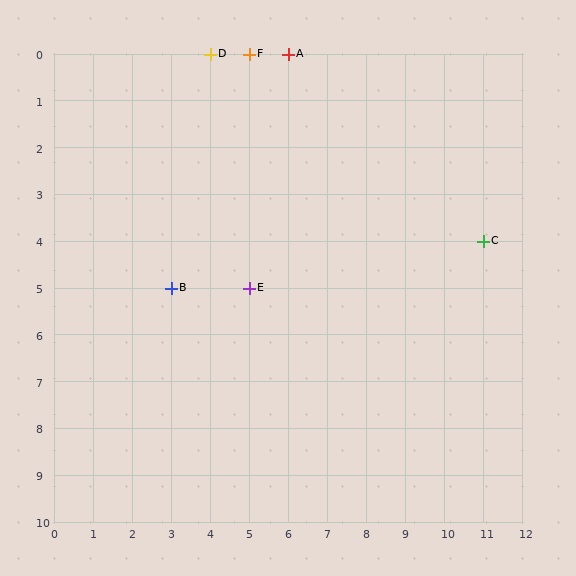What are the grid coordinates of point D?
Point D is at grid coordinates (4, 0).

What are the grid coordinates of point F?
Point F is at grid coordinates (5, 0).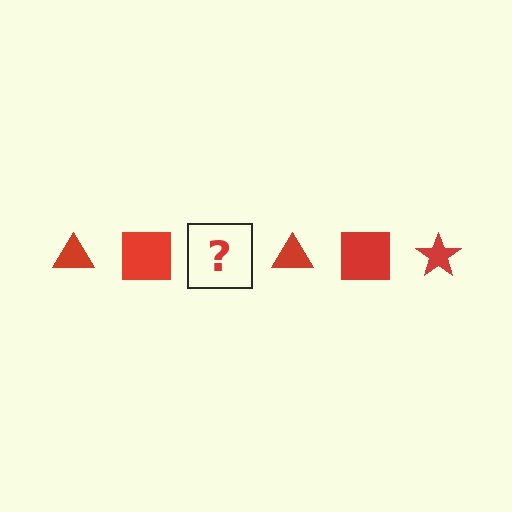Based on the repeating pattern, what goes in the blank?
The blank should be a red star.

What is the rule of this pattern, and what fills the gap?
The rule is that the pattern cycles through triangle, square, star shapes in red. The gap should be filled with a red star.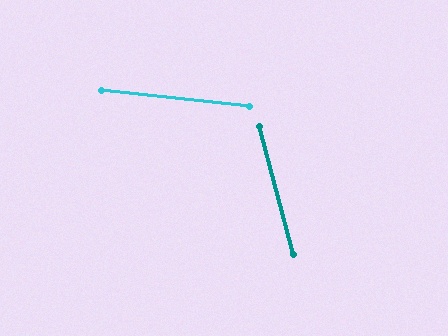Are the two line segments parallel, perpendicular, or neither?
Neither parallel nor perpendicular — they differ by about 69°.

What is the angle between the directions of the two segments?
Approximately 69 degrees.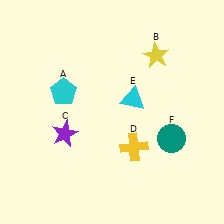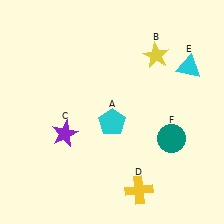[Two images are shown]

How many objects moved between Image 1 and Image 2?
3 objects moved between the two images.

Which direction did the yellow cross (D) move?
The yellow cross (D) moved down.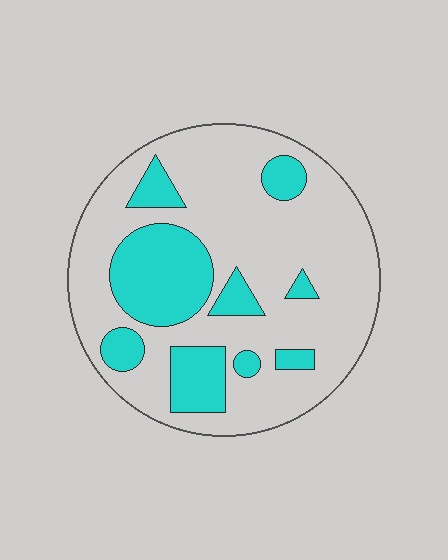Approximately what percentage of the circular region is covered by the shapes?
Approximately 25%.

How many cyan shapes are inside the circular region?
9.